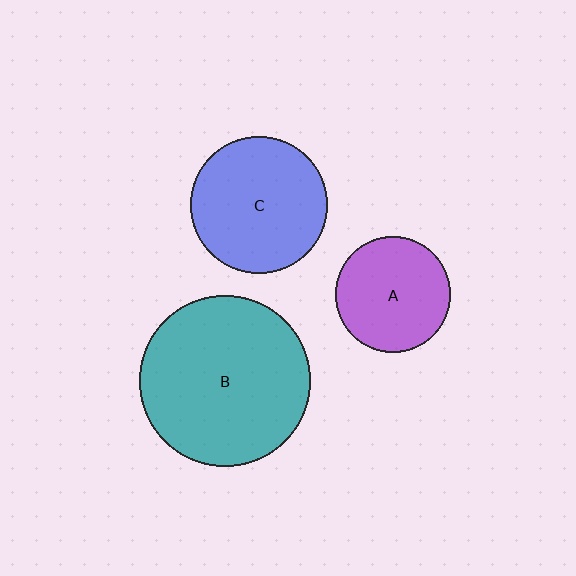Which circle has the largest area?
Circle B (teal).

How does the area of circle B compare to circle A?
Approximately 2.2 times.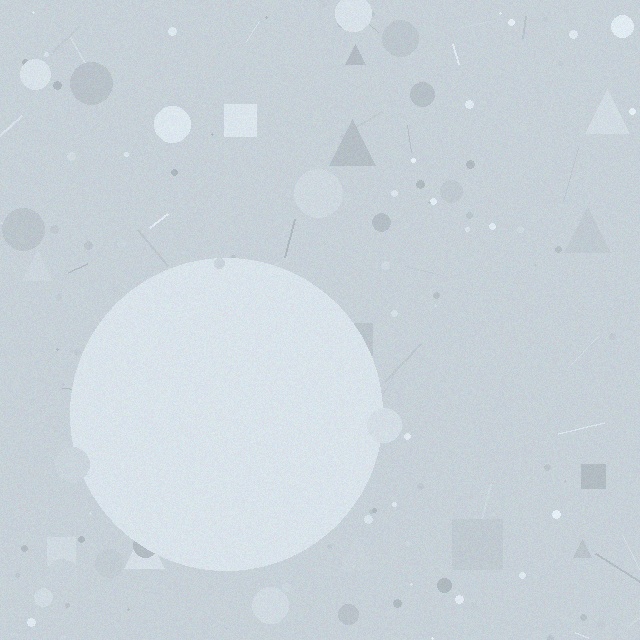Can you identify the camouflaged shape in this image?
The camouflaged shape is a circle.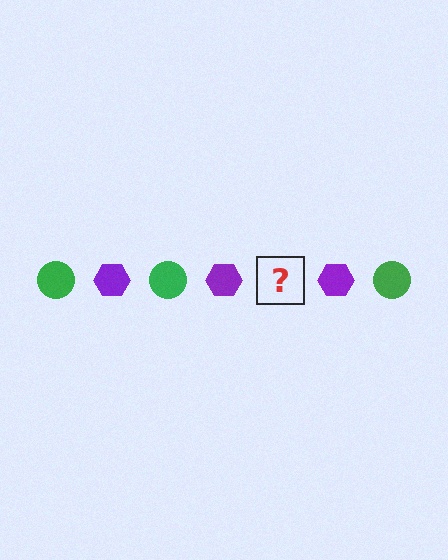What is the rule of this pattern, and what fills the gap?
The rule is that the pattern alternates between green circle and purple hexagon. The gap should be filled with a green circle.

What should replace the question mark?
The question mark should be replaced with a green circle.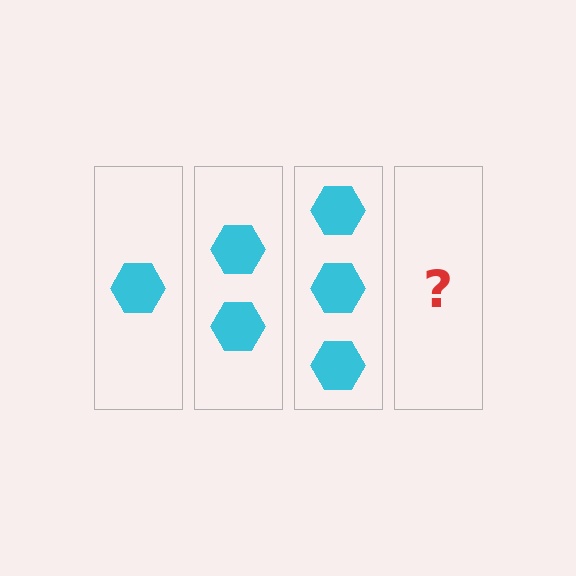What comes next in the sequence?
The next element should be 4 hexagons.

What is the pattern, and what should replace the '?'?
The pattern is that each step adds one more hexagon. The '?' should be 4 hexagons.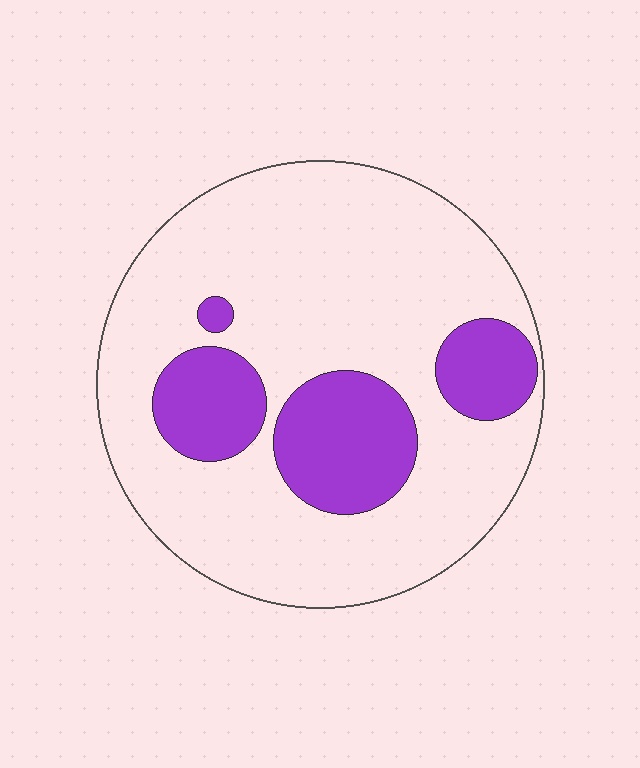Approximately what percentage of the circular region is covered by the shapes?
Approximately 25%.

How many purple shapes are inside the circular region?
4.